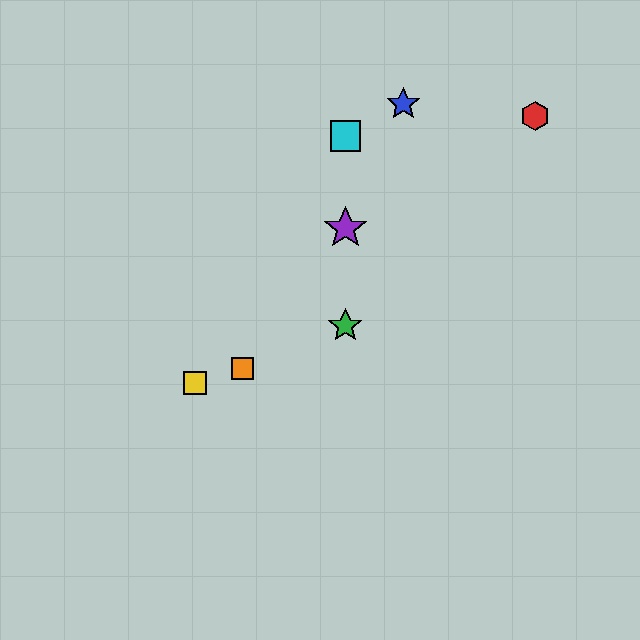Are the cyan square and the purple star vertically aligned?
Yes, both are at x≈345.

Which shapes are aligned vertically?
The green star, the purple star, the cyan square are aligned vertically.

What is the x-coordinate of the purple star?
The purple star is at x≈345.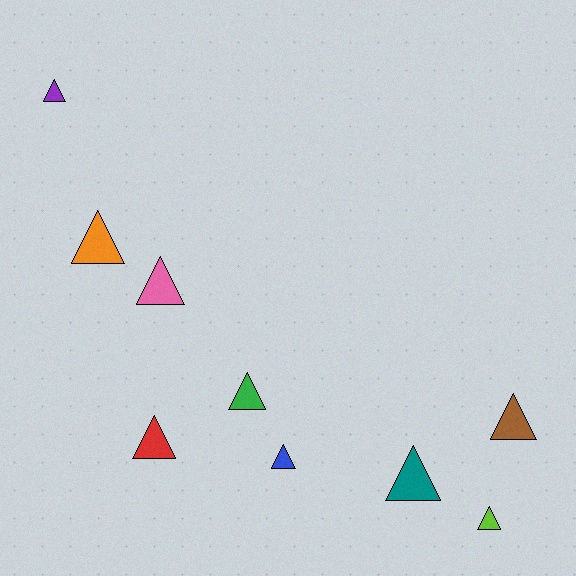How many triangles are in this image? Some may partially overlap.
There are 9 triangles.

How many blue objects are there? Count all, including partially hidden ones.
There is 1 blue object.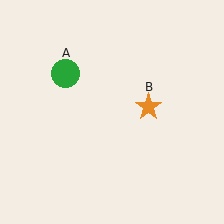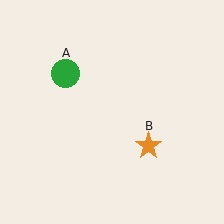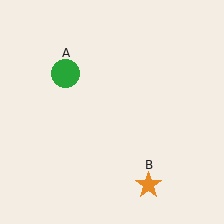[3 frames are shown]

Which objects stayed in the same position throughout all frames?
Green circle (object A) remained stationary.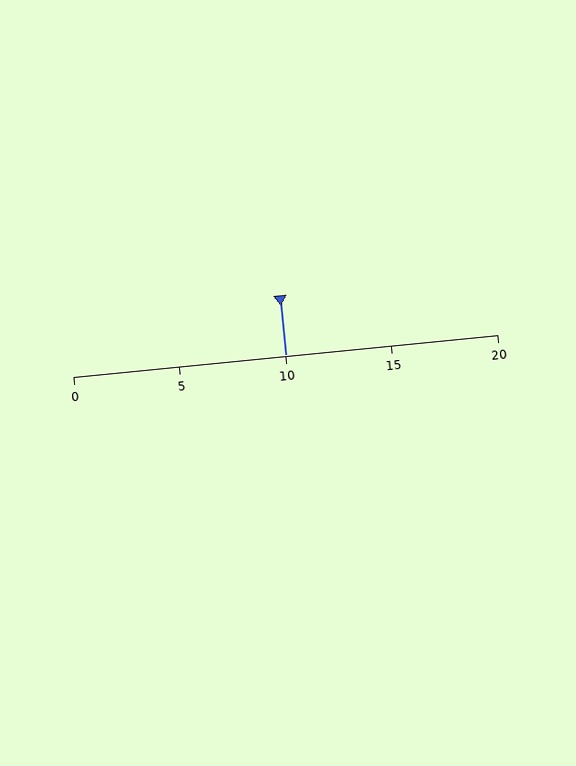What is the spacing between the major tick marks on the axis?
The major ticks are spaced 5 apart.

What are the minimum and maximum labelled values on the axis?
The axis runs from 0 to 20.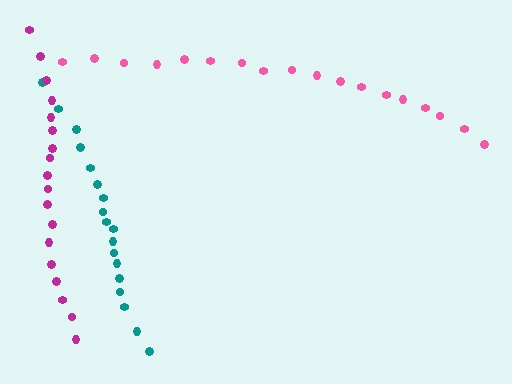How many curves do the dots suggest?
There are 3 distinct paths.